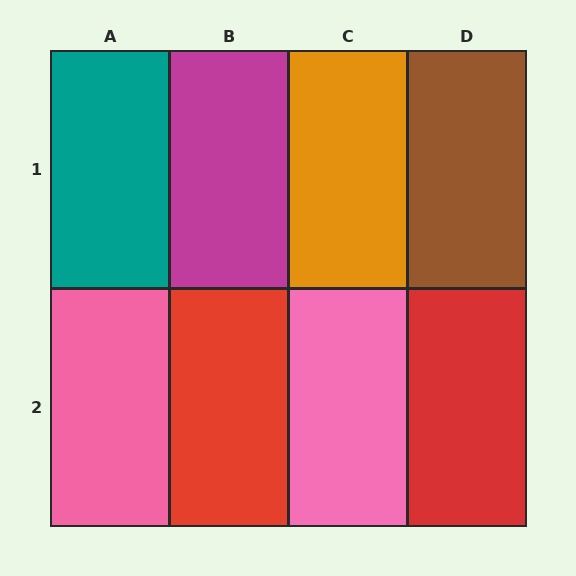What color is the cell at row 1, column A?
Teal.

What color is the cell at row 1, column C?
Orange.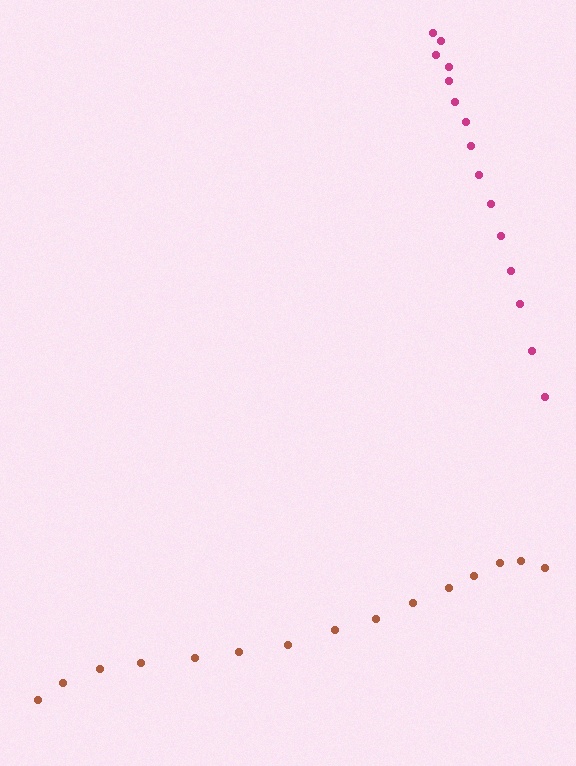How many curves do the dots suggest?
There are 2 distinct paths.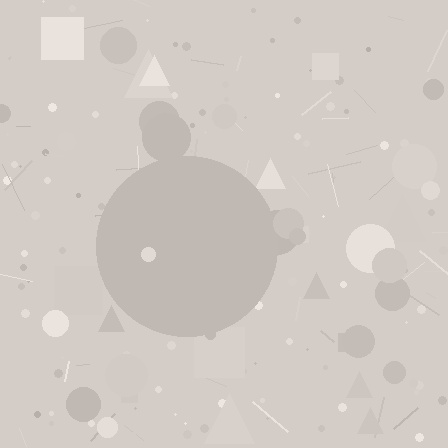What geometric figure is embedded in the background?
A circle is embedded in the background.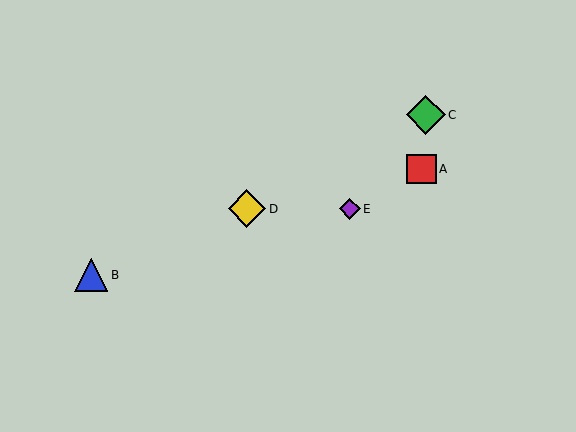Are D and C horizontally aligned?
No, D is at y≈209 and C is at y≈115.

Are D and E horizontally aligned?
Yes, both are at y≈209.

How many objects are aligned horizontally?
2 objects (D, E) are aligned horizontally.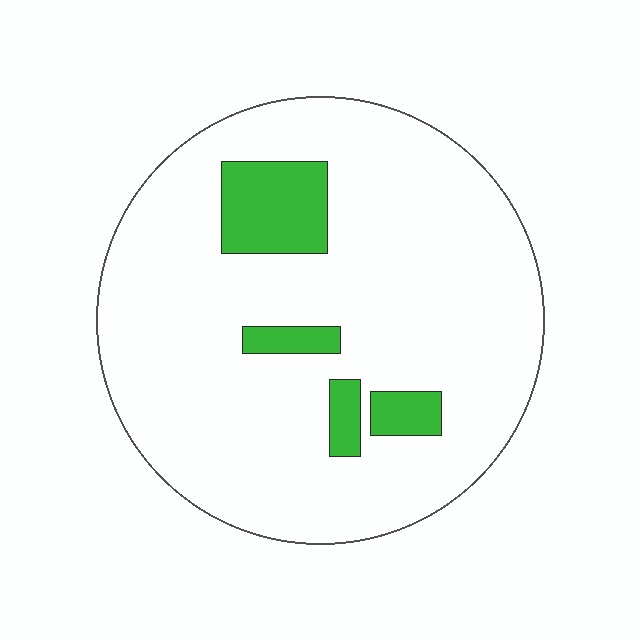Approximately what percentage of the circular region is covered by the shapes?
Approximately 10%.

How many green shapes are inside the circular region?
4.